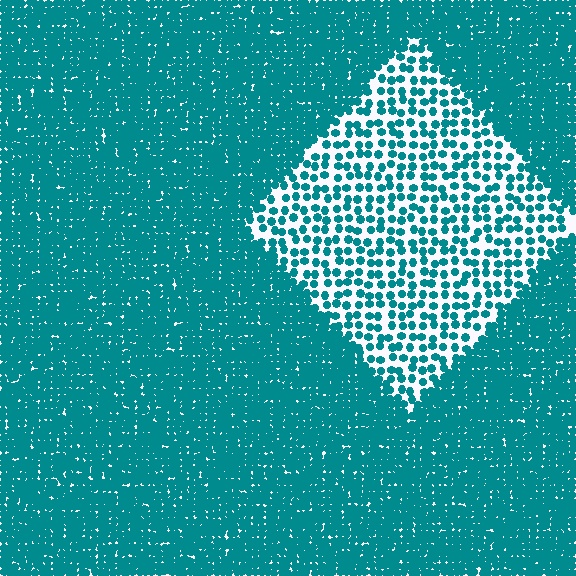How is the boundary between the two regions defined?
The boundary is defined by a change in element density (approximately 2.7x ratio). All elements are the same color, size, and shape.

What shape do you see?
I see a diamond.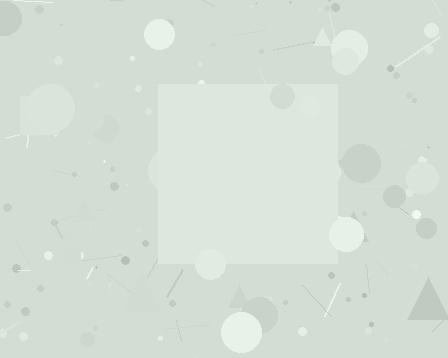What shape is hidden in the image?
A square is hidden in the image.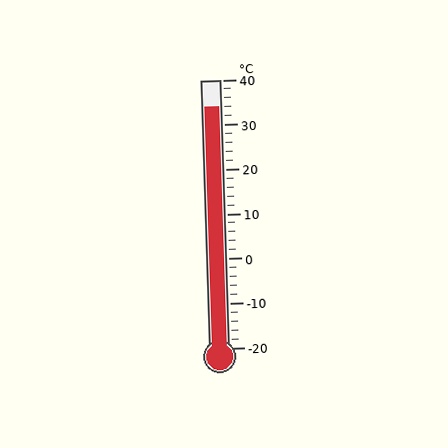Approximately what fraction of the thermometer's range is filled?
The thermometer is filled to approximately 90% of its range.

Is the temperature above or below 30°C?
The temperature is above 30°C.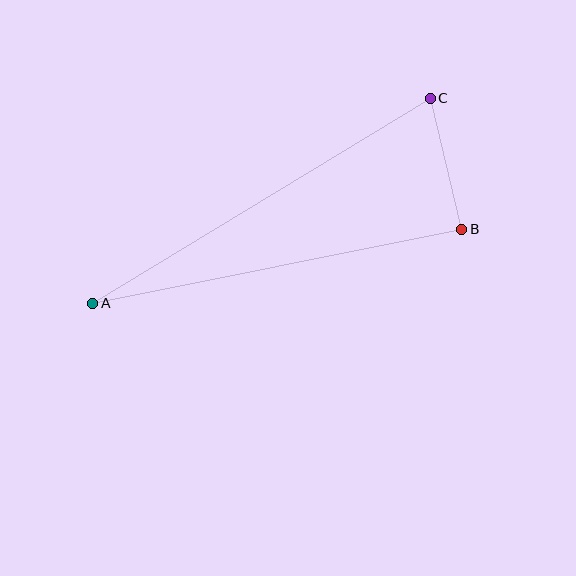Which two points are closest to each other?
Points B and C are closest to each other.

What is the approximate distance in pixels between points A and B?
The distance between A and B is approximately 376 pixels.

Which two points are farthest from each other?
Points A and C are farthest from each other.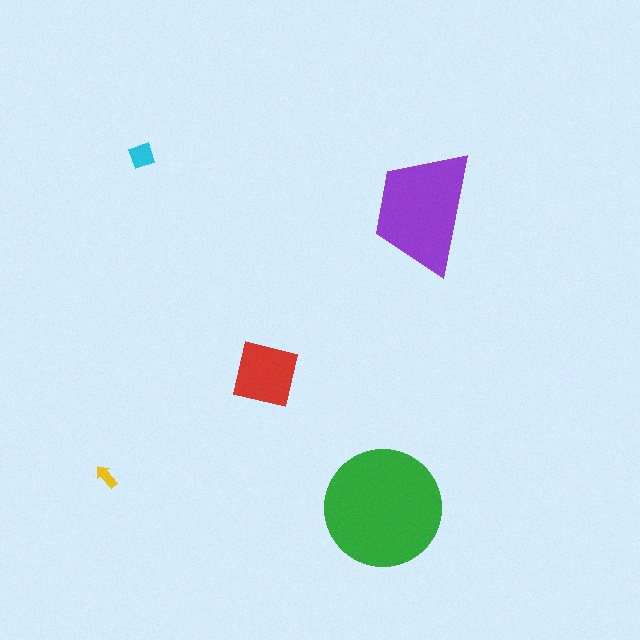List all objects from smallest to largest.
The yellow arrow, the cyan diamond, the red square, the purple trapezoid, the green circle.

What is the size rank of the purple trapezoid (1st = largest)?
2nd.